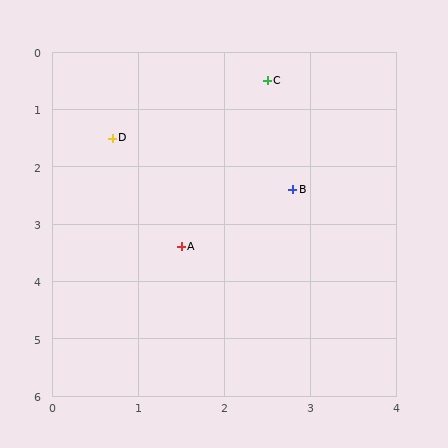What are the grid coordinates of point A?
Point A is at approximately (1.5, 3.4).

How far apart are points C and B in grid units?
Points C and B are about 1.9 grid units apart.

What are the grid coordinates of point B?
Point B is at approximately (2.8, 2.4).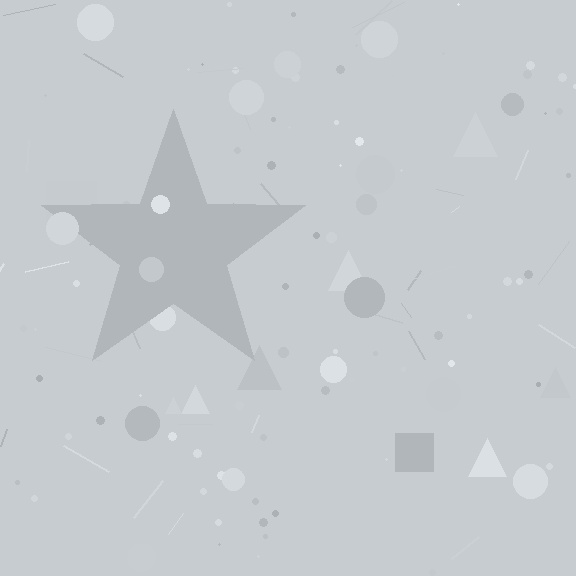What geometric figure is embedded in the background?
A star is embedded in the background.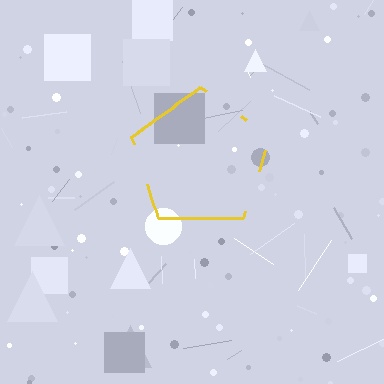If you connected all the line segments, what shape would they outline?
They would outline a pentagon.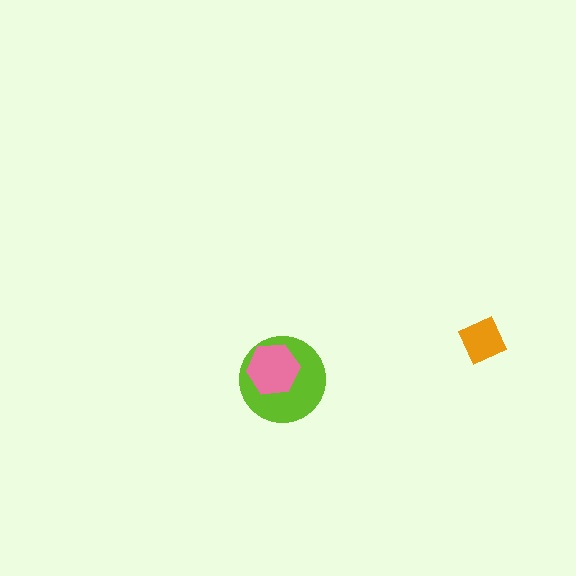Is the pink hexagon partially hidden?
No, no other shape covers it.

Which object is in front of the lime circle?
The pink hexagon is in front of the lime circle.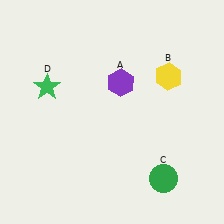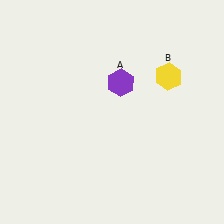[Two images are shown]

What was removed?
The green star (D), the green circle (C) were removed in Image 2.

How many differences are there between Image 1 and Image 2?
There are 2 differences between the two images.